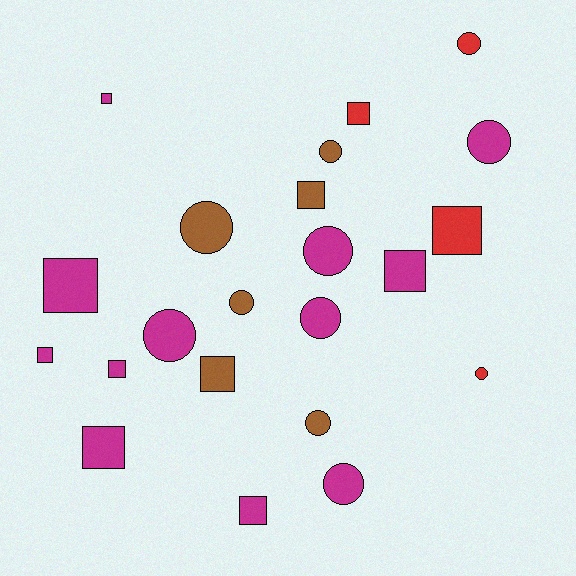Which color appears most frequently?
Magenta, with 12 objects.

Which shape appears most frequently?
Circle, with 11 objects.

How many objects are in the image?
There are 22 objects.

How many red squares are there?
There are 2 red squares.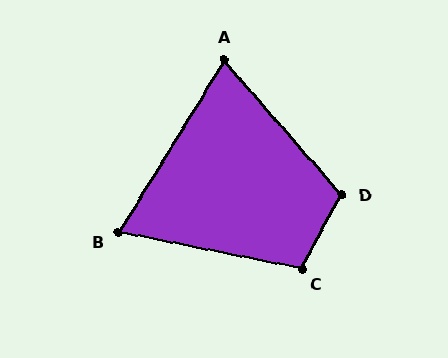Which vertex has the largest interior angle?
D, at approximately 110 degrees.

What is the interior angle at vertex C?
Approximately 107 degrees (obtuse).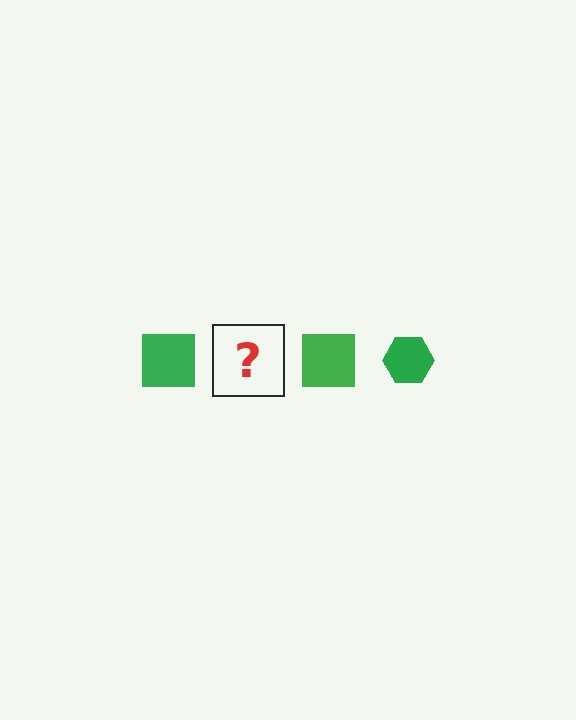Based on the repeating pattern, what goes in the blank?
The blank should be a green hexagon.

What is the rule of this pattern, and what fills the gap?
The rule is that the pattern cycles through square, hexagon shapes in green. The gap should be filled with a green hexagon.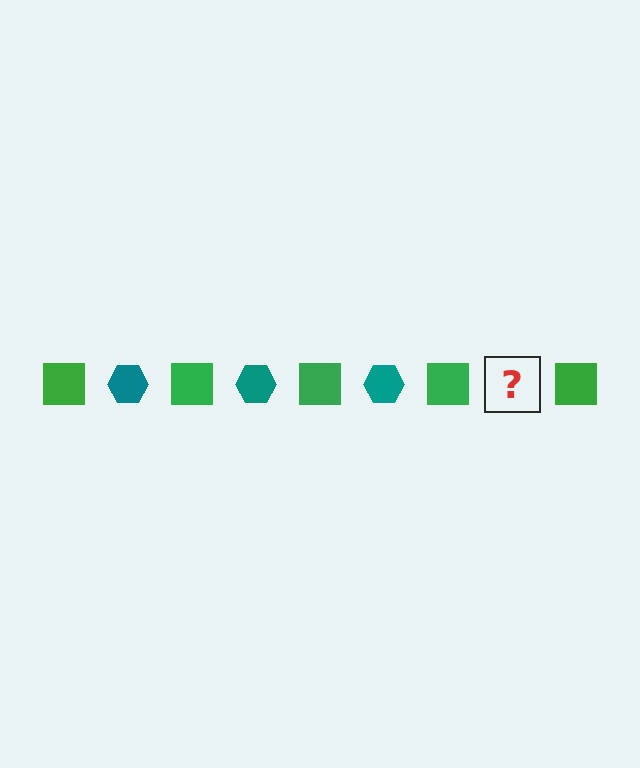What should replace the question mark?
The question mark should be replaced with a teal hexagon.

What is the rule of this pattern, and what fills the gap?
The rule is that the pattern alternates between green square and teal hexagon. The gap should be filled with a teal hexagon.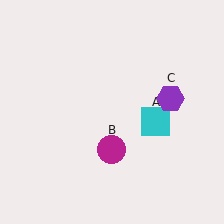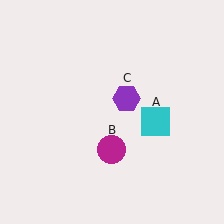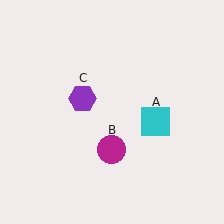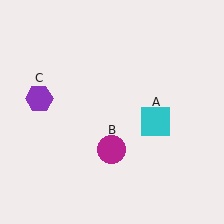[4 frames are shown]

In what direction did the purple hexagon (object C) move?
The purple hexagon (object C) moved left.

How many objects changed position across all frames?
1 object changed position: purple hexagon (object C).